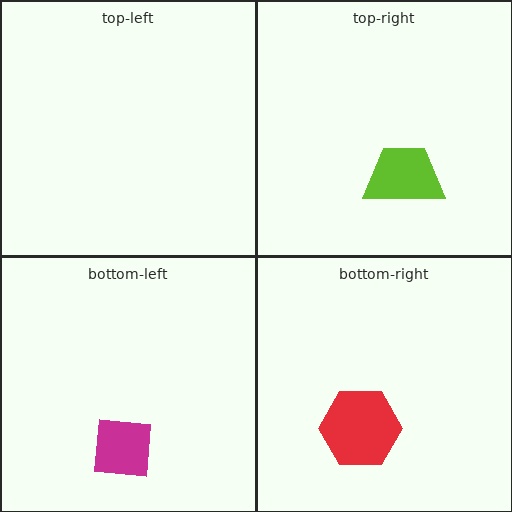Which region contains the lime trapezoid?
The top-right region.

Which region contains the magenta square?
The bottom-left region.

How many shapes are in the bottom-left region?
1.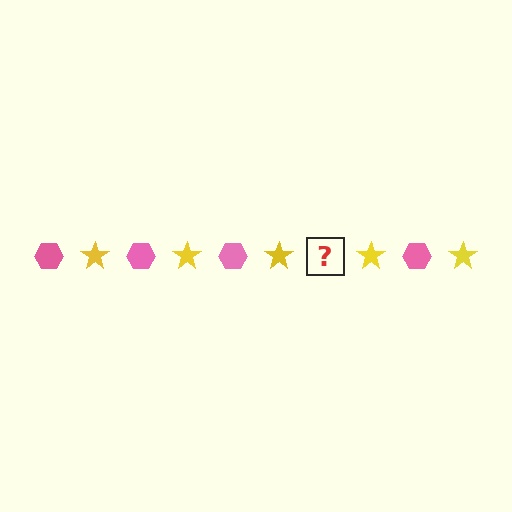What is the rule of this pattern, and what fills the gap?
The rule is that the pattern alternates between pink hexagon and yellow star. The gap should be filled with a pink hexagon.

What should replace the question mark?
The question mark should be replaced with a pink hexagon.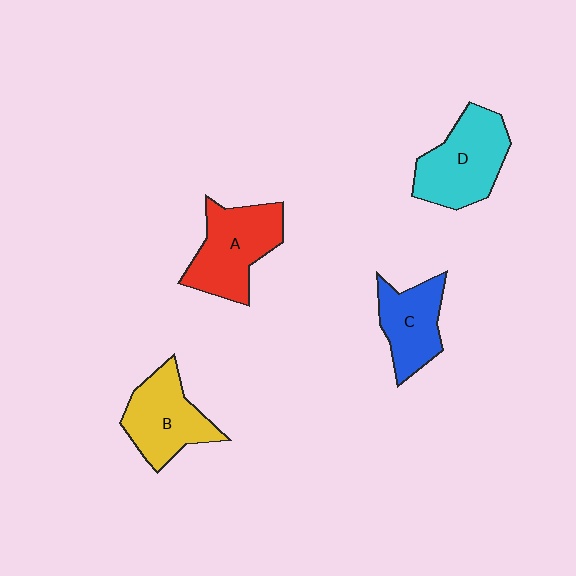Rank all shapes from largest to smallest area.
From largest to smallest: D (cyan), A (red), B (yellow), C (blue).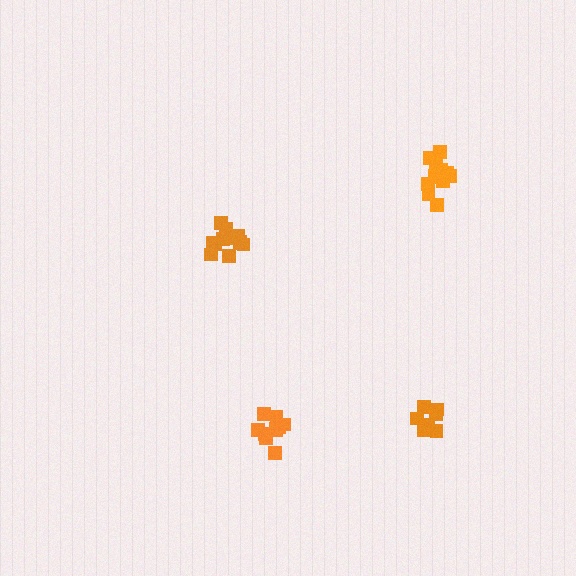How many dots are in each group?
Group 1: 7 dots, Group 2: 12 dots, Group 3: 10 dots, Group 4: 12 dots (41 total).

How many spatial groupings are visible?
There are 4 spatial groupings.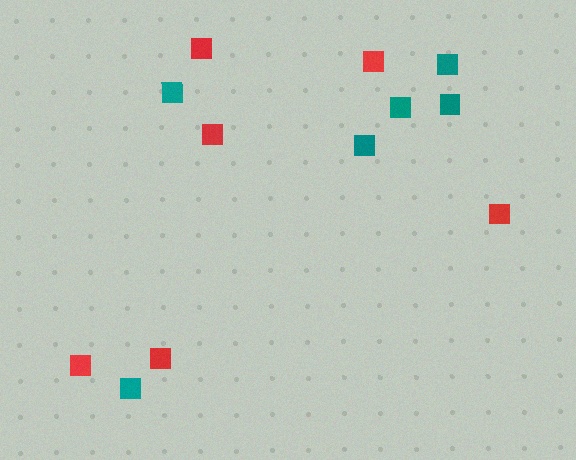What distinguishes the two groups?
There are 2 groups: one group of red squares (6) and one group of teal squares (6).